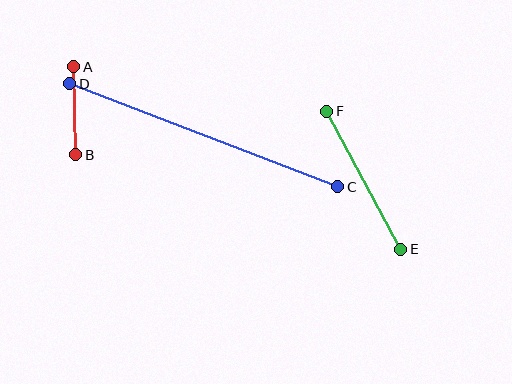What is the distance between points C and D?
The distance is approximately 287 pixels.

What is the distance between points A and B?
The distance is approximately 88 pixels.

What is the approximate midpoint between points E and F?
The midpoint is at approximately (364, 180) pixels.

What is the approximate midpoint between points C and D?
The midpoint is at approximately (204, 135) pixels.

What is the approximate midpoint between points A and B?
The midpoint is at approximately (75, 111) pixels.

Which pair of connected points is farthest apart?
Points C and D are farthest apart.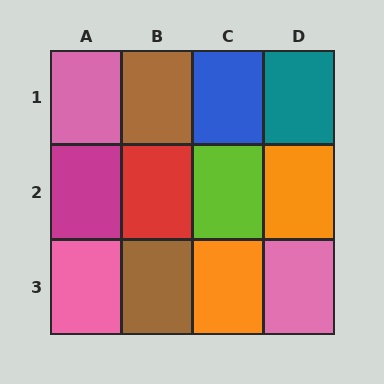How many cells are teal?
1 cell is teal.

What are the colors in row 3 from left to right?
Pink, brown, orange, pink.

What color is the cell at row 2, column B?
Red.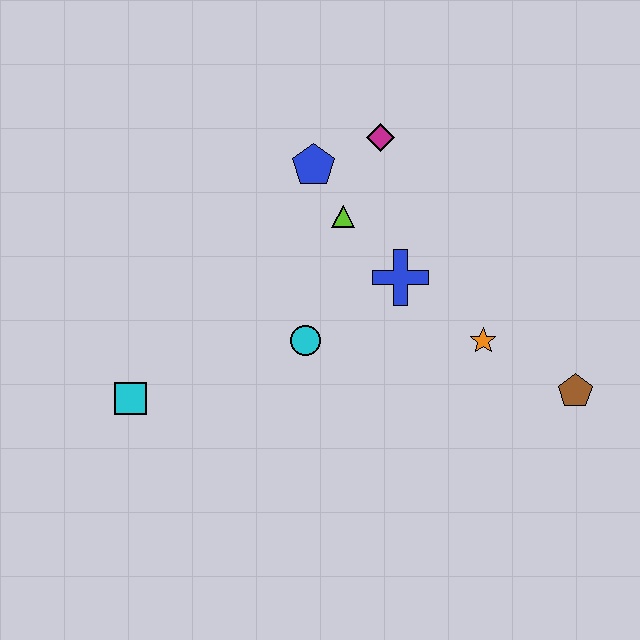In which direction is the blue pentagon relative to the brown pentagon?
The blue pentagon is to the left of the brown pentagon.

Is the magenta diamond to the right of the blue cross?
No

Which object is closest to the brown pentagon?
The orange star is closest to the brown pentagon.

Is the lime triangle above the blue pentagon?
No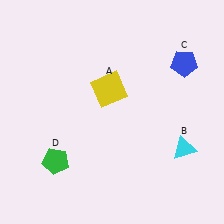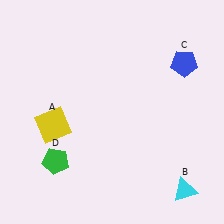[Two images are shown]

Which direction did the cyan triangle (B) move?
The cyan triangle (B) moved down.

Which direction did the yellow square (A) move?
The yellow square (A) moved left.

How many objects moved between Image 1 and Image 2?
2 objects moved between the two images.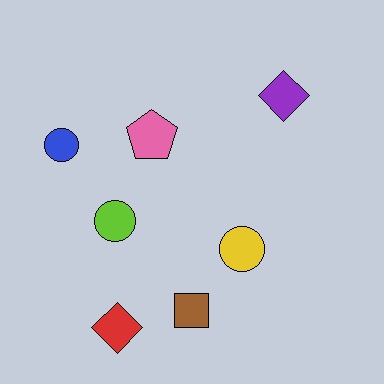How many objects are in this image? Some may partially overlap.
There are 7 objects.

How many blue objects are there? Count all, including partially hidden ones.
There is 1 blue object.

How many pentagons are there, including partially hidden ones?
There is 1 pentagon.